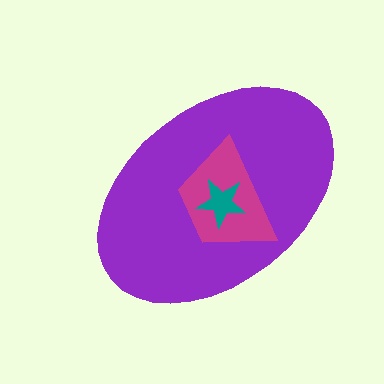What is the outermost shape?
The purple ellipse.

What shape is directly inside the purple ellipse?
The magenta trapezoid.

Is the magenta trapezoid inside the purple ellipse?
Yes.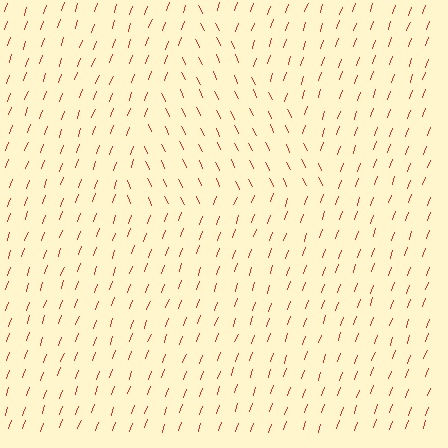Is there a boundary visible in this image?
Yes, there is a texture boundary formed by a change in line orientation.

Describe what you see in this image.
The image is filled with small red line segments. A triangle region in the image has lines oriented differently from the surrounding lines, creating a visible texture boundary.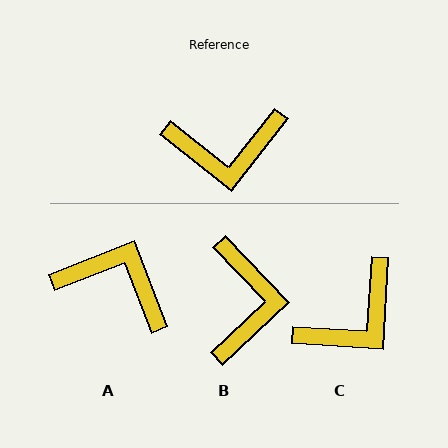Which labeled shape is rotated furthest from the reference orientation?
A, about 149 degrees away.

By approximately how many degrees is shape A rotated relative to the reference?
Approximately 149 degrees counter-clockwise.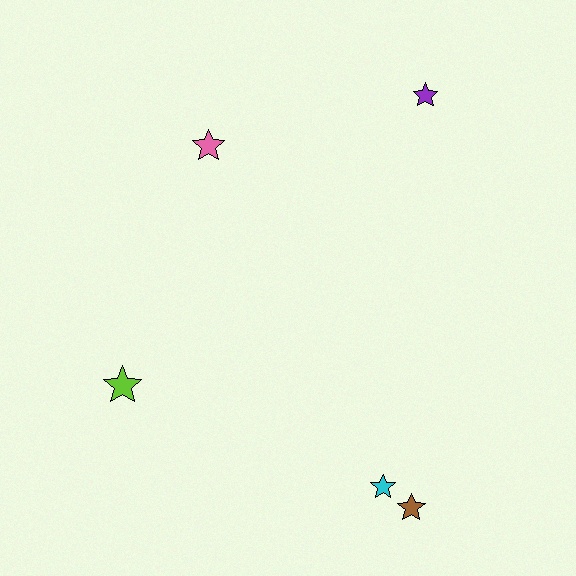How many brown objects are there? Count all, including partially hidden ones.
There is 1 brown object.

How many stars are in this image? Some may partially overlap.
There are 5 stars.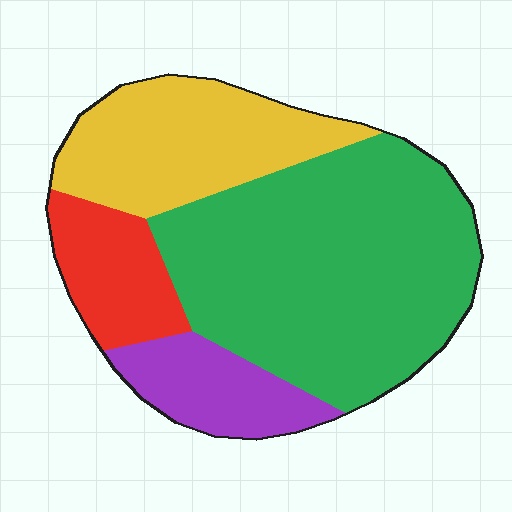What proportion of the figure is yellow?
Yellow covers 23% of the figure.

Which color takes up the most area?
Green, at roughly 50%.